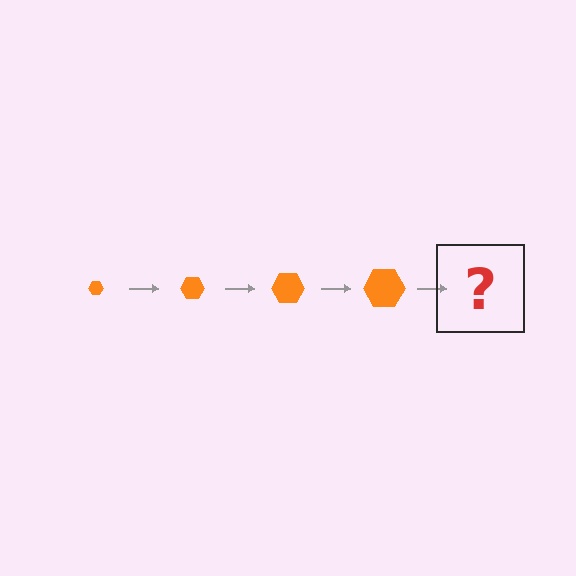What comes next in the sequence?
The next element should be an orange hexagon, larger than the previous one.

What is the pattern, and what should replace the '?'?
The pattern is that the hexagon gets progressively larger each step. The '?' should be an orange hexagon, larger than the previous one.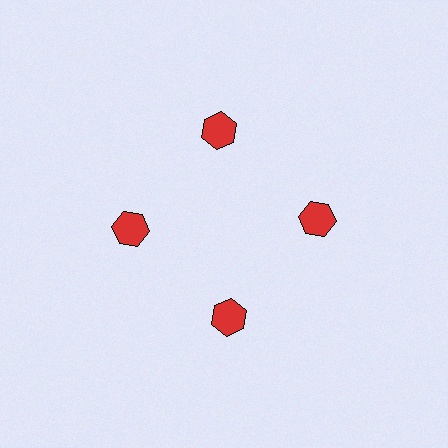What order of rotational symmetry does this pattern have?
This pattern has 4-fold rotational symmetry.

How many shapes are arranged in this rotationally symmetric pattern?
There are 4 shapes, arranged in 4 groups of 1.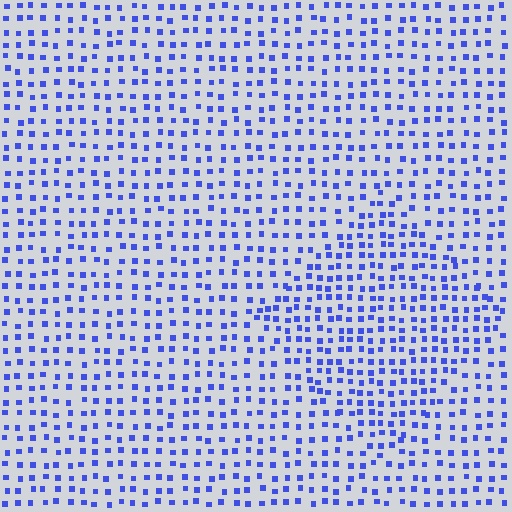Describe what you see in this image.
The image contains small blue elements arranged at two different densities. A diamond-shaped region is visible where the elements are more densely packed than the surrounding area.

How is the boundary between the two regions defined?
The boundary is defined by a change in element density (approximately 1.5x ratio). All elements are the same color, size, and shape.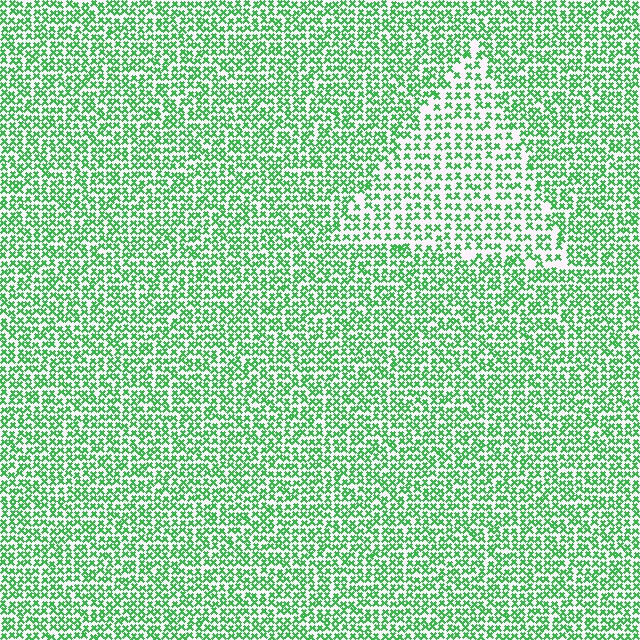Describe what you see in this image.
The image contains small green elements arranged at two different densities. A triangle-shaped region is visible where the elements are less densely packed than the surrounding area.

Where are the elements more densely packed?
The elements are more densely packed outside the triangle boundary.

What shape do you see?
I see a triangle.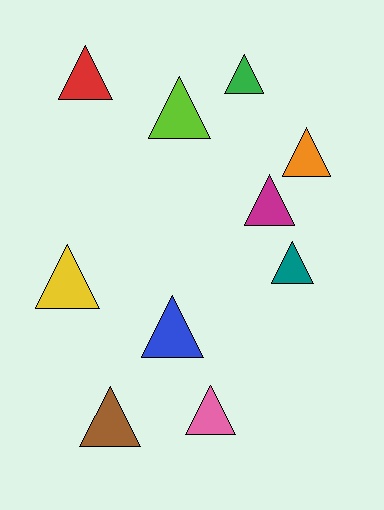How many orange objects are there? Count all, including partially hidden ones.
There is 1 orange object.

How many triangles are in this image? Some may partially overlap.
There are 10 triangles.